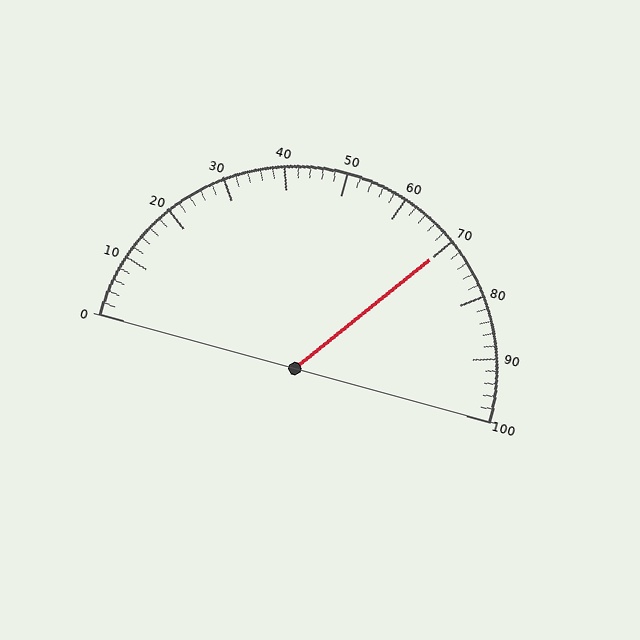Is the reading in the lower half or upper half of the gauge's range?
The reading is in the upper half of the range (0 to 100).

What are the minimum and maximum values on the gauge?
The gauge ranges from 0 to 100.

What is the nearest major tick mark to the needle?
The nearest major tick mark is 70.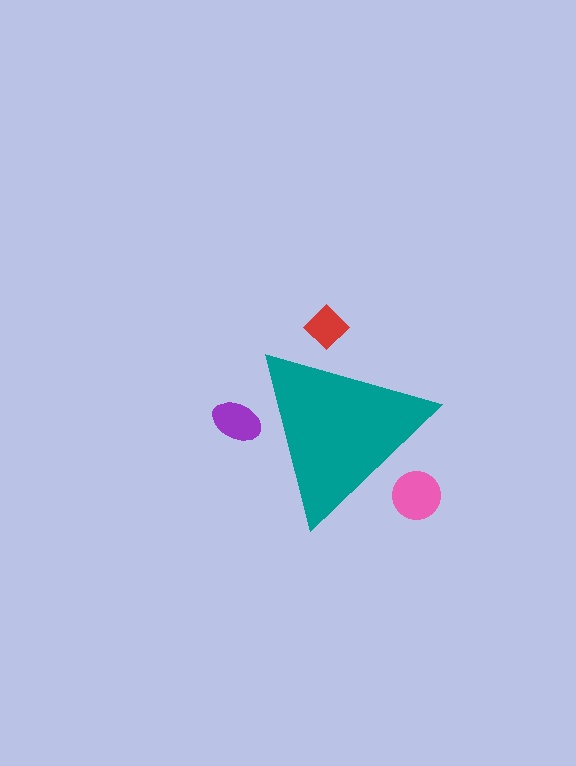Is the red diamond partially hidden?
Yes, the red diamond is partially hidden behind the teal triangle.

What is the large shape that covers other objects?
A teal triangle.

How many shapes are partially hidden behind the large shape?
3 shapes are partially hidden.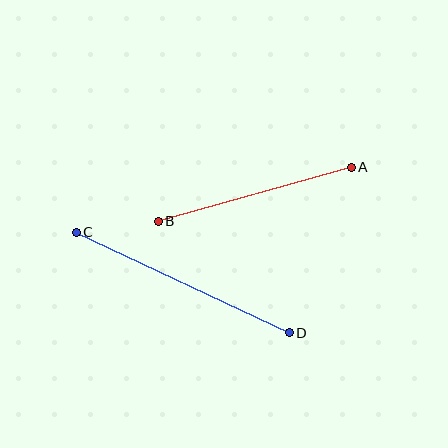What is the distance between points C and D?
The distance is approximately 236 pixels.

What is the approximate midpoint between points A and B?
The midpoint is at approximately (255, 194) pixels.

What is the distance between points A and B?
The distance is approximately 200 pixels.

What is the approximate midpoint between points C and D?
The midpoint is at approximately (183, 283) pixels.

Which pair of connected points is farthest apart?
Points C and D are farthest apart.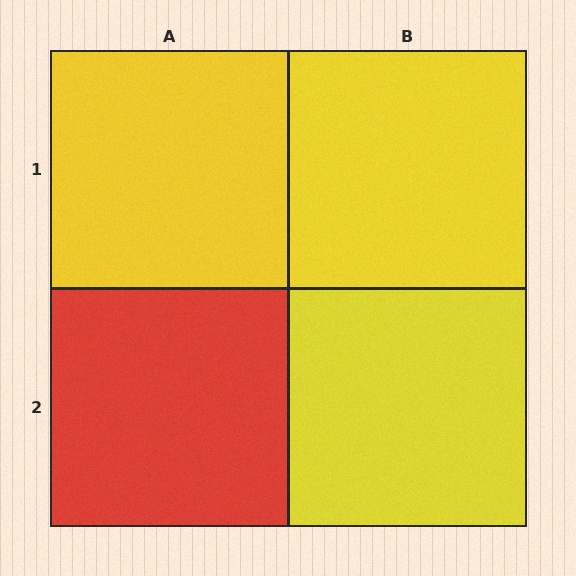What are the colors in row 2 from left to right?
Red, yellow.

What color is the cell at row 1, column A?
Yellow.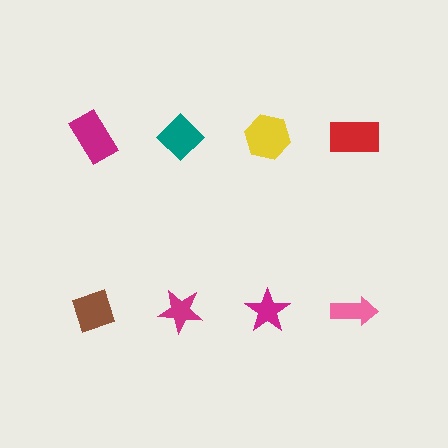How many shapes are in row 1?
4 shapes.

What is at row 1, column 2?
A teal diamond.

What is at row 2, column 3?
A magenta star.